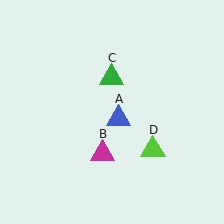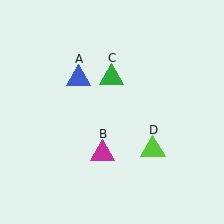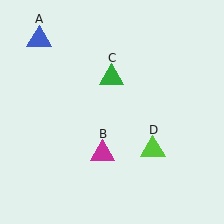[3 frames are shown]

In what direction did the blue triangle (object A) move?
The blue triangle (object A) moved up and to the left.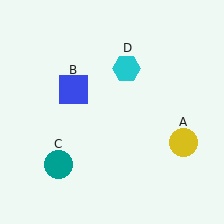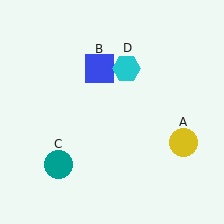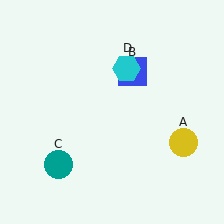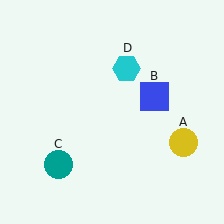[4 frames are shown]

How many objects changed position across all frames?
1 object changed position: blue square (object B).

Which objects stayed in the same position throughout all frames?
Yellow circle (object A) and teal circle (object C) and cyan hexagon (object D) remained stationary.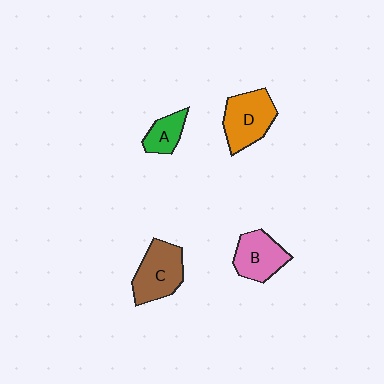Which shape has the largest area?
Shape D (orange).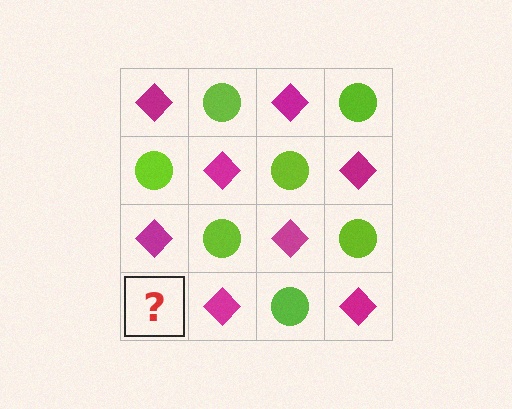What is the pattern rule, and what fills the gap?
The rule is that it alternates magenta diamond and lime circle in a checkerboard pattern. The gap should be filled with a lime circle.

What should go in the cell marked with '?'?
The missing cell should contain a lime circle.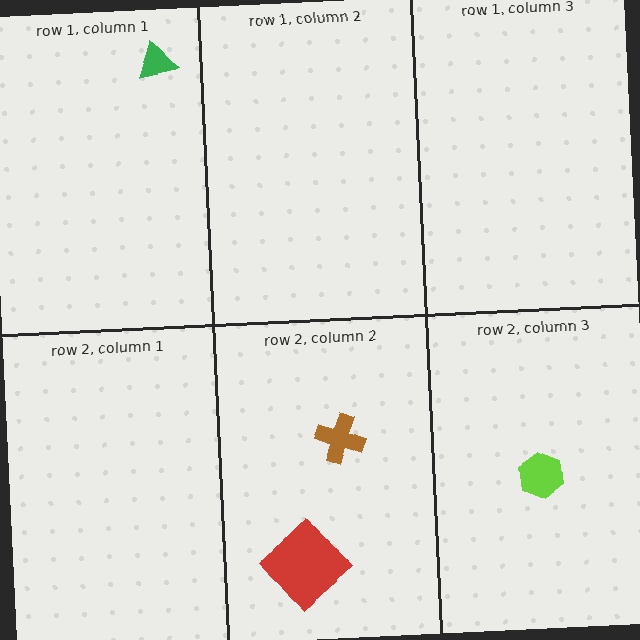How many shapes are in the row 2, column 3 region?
1.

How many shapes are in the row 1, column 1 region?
1.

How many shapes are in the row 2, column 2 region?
2.